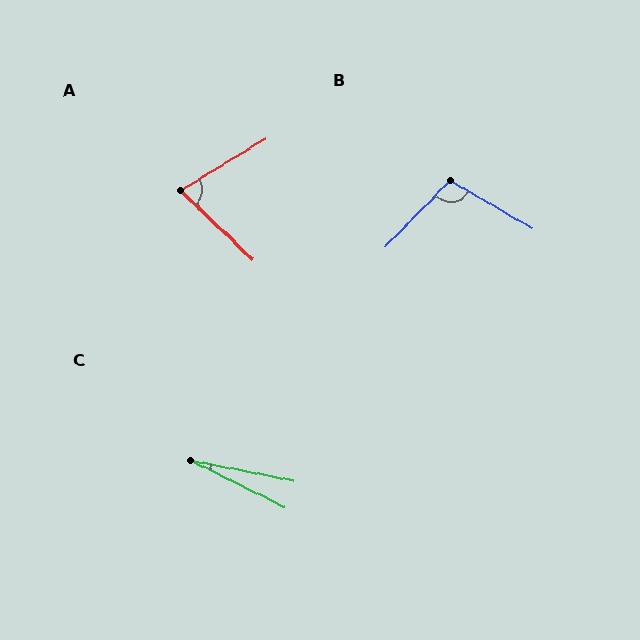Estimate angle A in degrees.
Approximately 75 degrees.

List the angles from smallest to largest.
C (15°), A (75°), B (104°).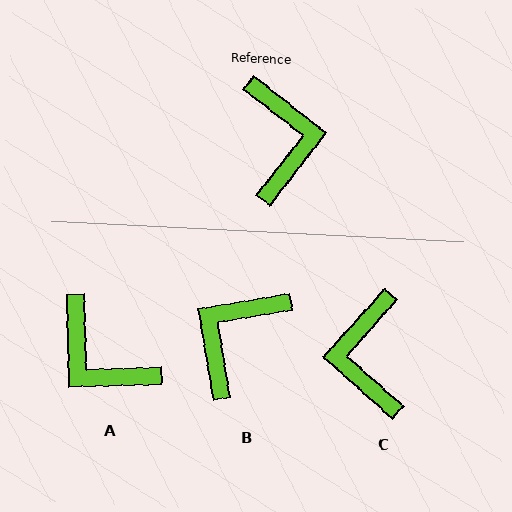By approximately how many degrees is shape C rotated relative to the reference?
Approximately 177 degrees counter-clockwise.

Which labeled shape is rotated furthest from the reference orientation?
C, about 177 degrees away.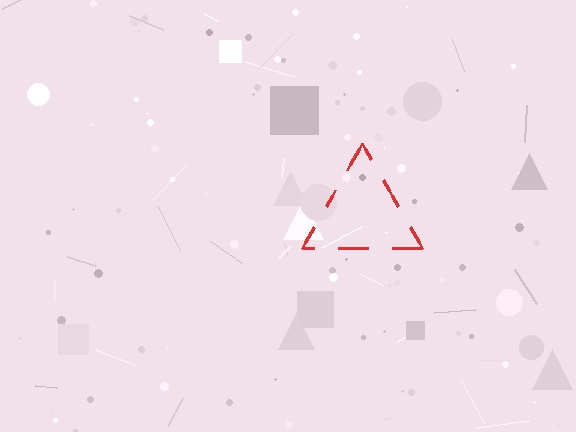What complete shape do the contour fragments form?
The contour fragments form a triangle.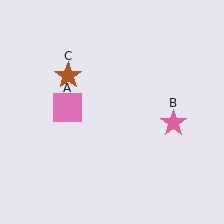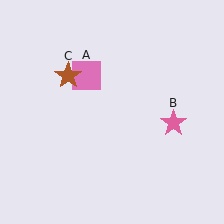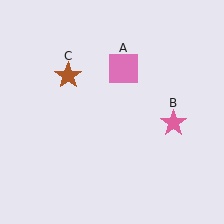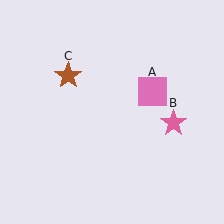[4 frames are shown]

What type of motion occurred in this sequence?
The pink square (object A) rotated clockwise around the center of the scene.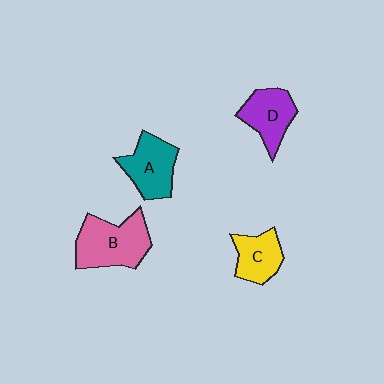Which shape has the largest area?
Shape B (pink).